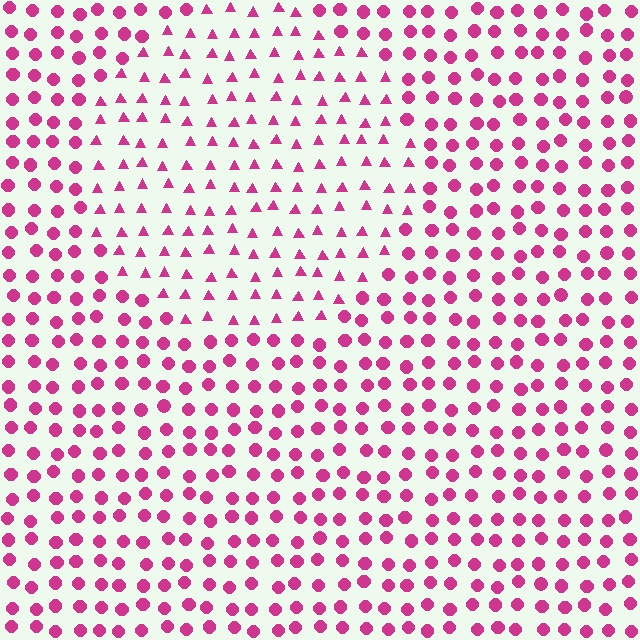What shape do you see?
I see a circle.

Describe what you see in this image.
The image is filled with small magenta elements arranged in a uniform grid. A circle-shaped region contains triangles, while the surrounding area contains circles. The boundary is defined purely by the change in element shape.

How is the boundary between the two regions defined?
The boundary is defined by a change in element shape: triangles inside vs. circles outside. All elements share the same color and spacing.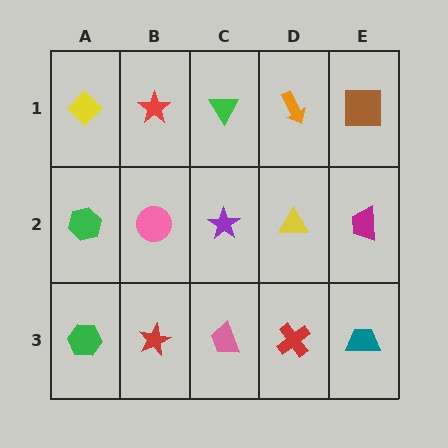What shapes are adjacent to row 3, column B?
A pink circle (row 2, column B), a green hexagon (row 3, column A), a pink trapezoid (row 3, column C).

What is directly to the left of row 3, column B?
A green hexagon.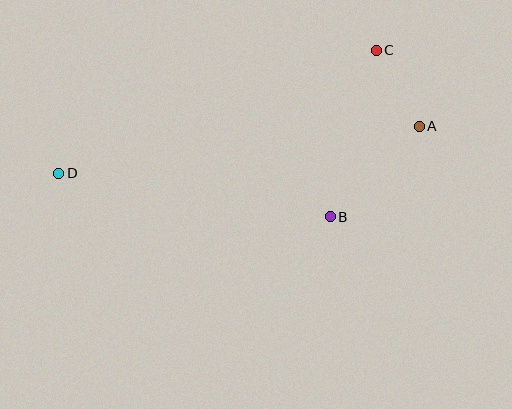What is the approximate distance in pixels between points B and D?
The distance between B and D is approximately 275 pixels.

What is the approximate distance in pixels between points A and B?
The distance between A and B is approximately 127 pixels.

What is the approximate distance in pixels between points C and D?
The distance between C and D is approximately 340 pixels.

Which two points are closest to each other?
Points A and C are closest to each other.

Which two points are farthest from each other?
Points A and D are farthest from each other.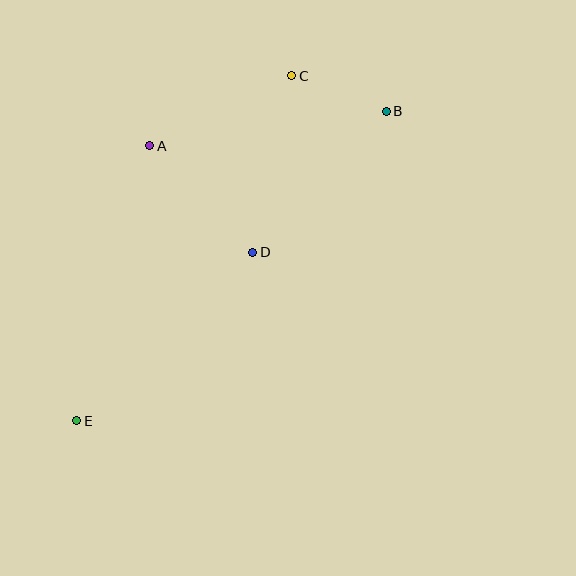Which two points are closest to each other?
Points B and C are closest to each other.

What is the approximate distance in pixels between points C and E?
The distance between C and E is approximately 407 pixels.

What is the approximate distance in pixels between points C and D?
The distance between C and D is approximately 181 pixels.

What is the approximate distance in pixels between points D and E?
The distance between D and E is approximately 243 pixels.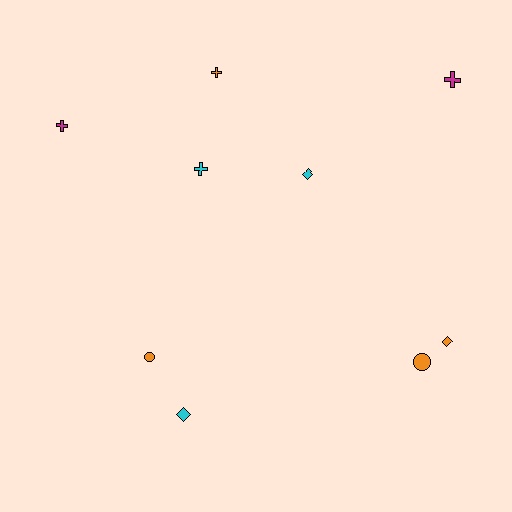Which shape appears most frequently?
Cross, with 4 objects.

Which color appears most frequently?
Orange, with 4 objects.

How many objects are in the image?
There are 9 objects.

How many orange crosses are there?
There is 1 orange cross.